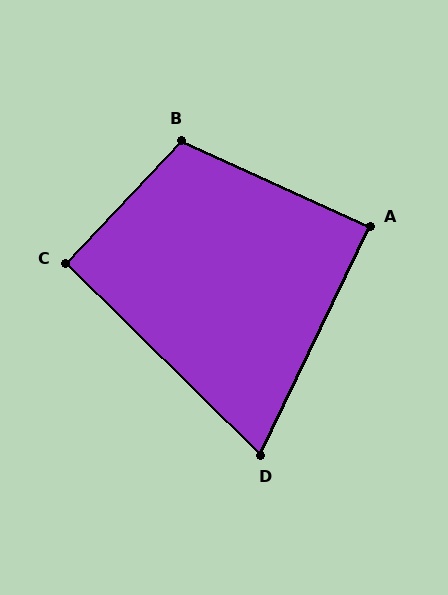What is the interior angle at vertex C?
Approximately 91 degrees (approximately right).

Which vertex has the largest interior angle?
B, at approximately 109 degrees.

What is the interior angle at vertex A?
Approximately 89 degrees (approximately right).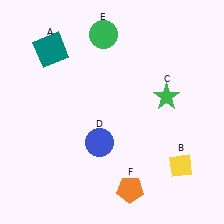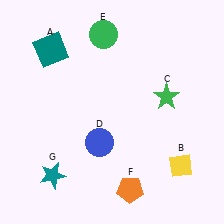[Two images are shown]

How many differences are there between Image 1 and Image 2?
There is 1 difference between the two images.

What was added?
A teal star (G) was added in Image 2.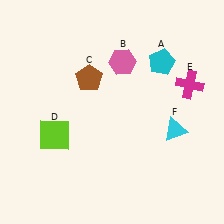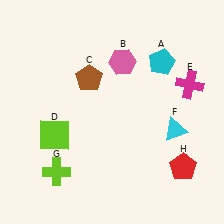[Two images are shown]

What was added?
A lime cross (G), a red pentagon (H) were added in Image 2.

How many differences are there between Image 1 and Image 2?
There are 2 differences between the two images.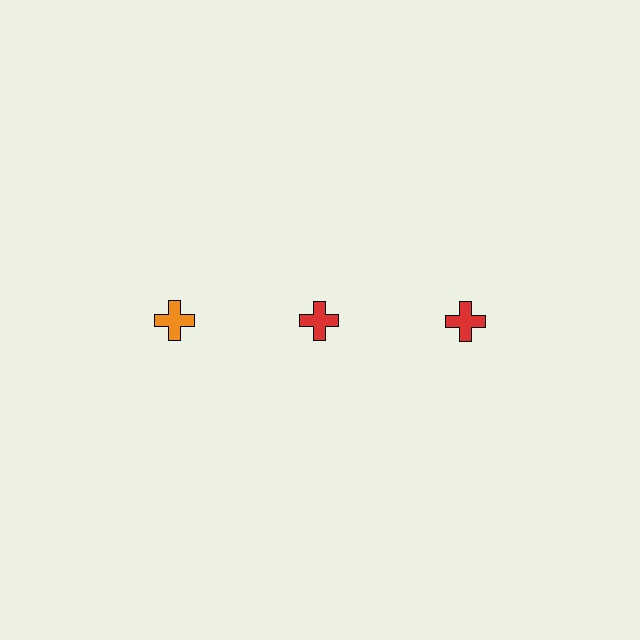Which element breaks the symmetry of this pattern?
The orange cross in the top row, leftmost column breaks the symmetry. All other shapes are red crosses.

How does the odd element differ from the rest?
It has a different color: orange instead of red.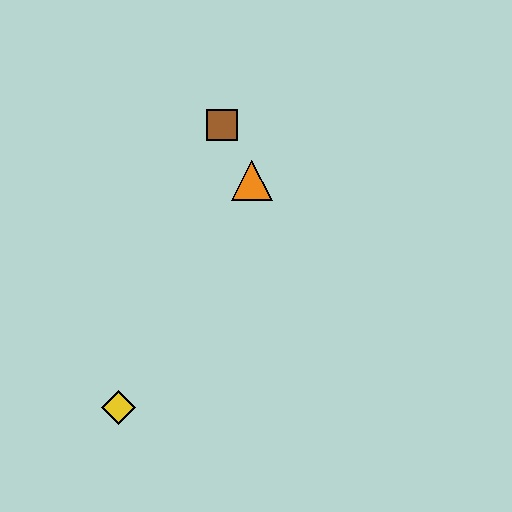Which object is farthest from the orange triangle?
The yellow diamond is farthest from the orange triangle.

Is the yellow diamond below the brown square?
Yes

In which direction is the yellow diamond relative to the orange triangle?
The yellow diamond is below the orange triangle.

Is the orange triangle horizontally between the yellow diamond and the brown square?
No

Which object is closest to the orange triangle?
The brown square is closest to the orange triangle.